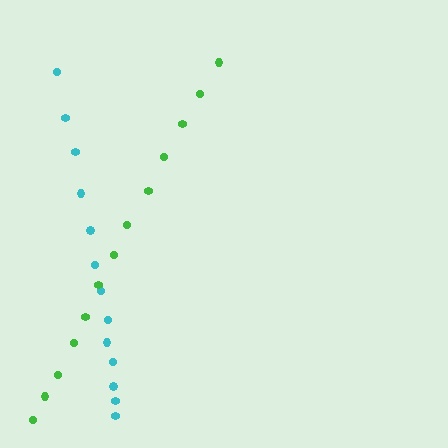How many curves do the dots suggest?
There are 2 distinct paths.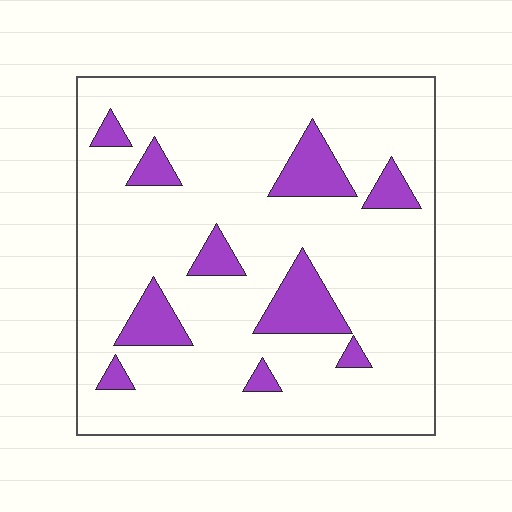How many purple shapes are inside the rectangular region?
10.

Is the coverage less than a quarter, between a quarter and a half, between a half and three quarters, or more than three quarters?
Less than a quarter.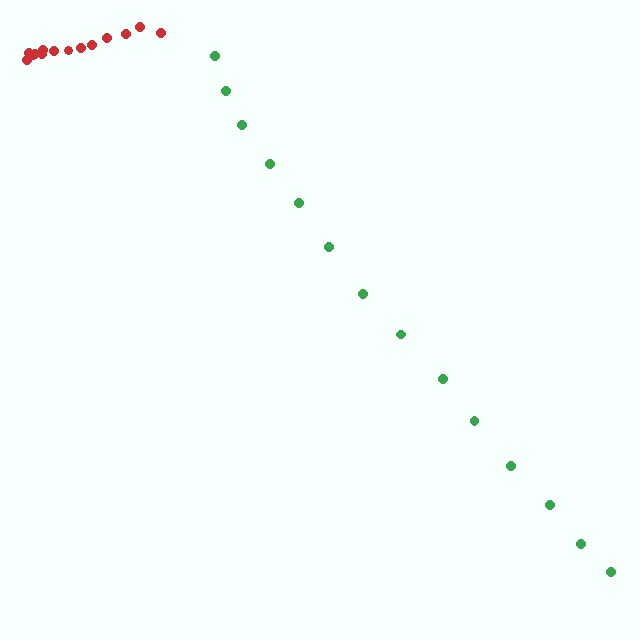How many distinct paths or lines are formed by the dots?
There are 2 distinct paths.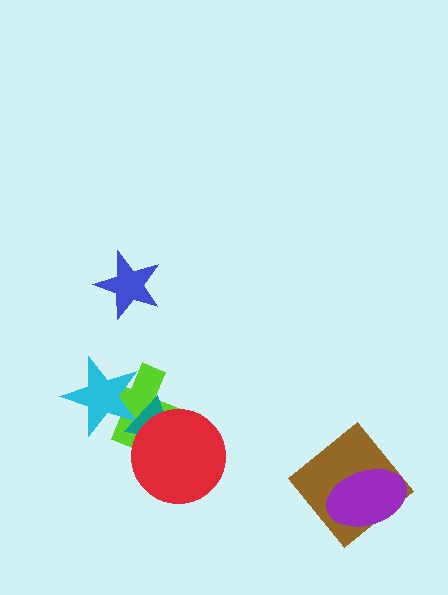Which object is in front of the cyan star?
The teal triangle is in front of the cyan star.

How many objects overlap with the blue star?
0 objects overlap with the blue star.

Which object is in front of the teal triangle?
The red circle is in front of the teal triangle.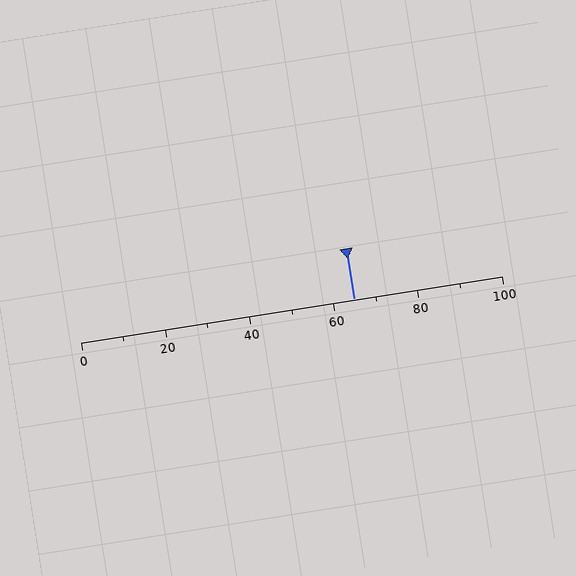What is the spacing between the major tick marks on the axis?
The major ticks are spaced 20 apart.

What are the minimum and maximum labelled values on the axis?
The axis runs from 0 to 100.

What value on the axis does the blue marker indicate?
The marker indicates approximately 65.